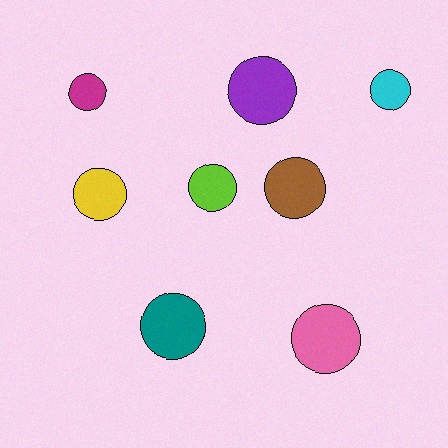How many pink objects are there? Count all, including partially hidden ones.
There is 1 pink object.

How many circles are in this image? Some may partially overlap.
There are 8 circles.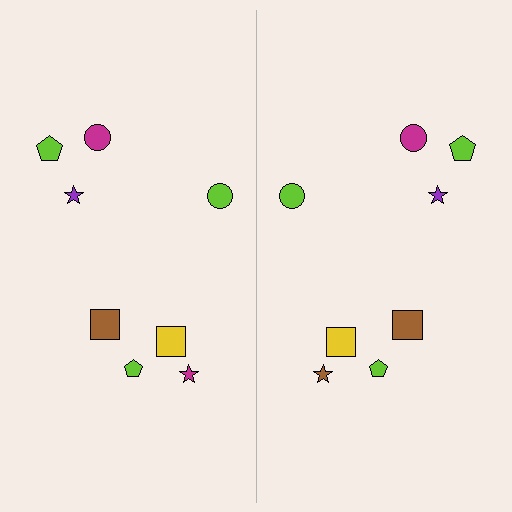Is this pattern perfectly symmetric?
No, the pattern is not perfectly symmetric. The brown star on the right side breaks the symmetry — its mirror counterpart is magenta.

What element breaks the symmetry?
The brown star on the right side breaks the symmetry — its mirror counterpart is magenta.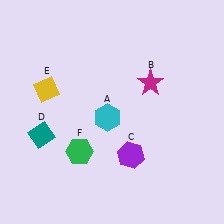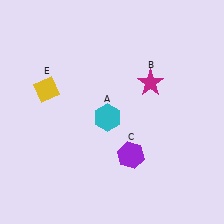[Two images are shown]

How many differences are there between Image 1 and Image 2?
There are 2 differences between the two images.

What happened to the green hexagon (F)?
The green hexagon (F) was removed in Image 2. It was in the bottom-left area of Image 1.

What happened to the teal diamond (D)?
The teal diamond (D) was removed in Image 2. It was in the bottom-left area of Image 1.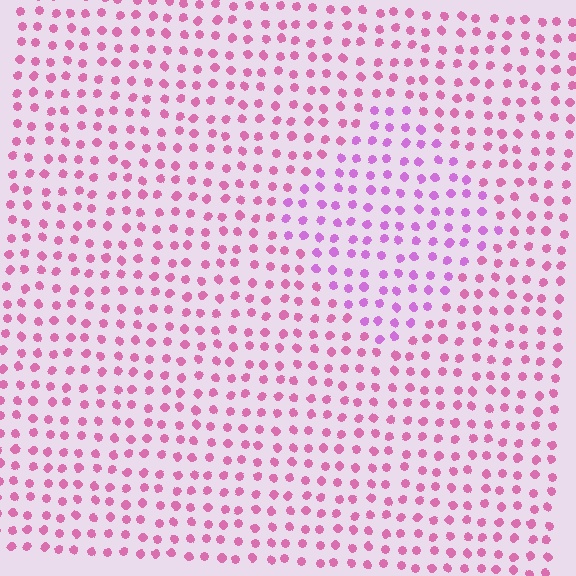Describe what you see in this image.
The image is filled with small pink elements in a uniform arrangement. A diamond-shaped region is visible where the elements are tinted to a slightly different hue, forming a subtle color boundary.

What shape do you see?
I see a diamond.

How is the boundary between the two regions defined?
The boundary is defined purely by a slight shift in hue (about 30 degrees). Spacing, size, and orientation are identical on both sides.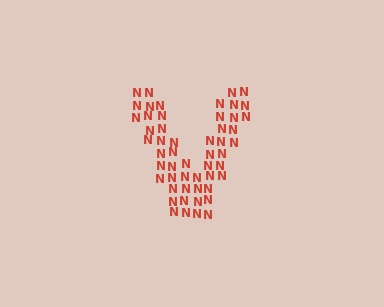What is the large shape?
The large shape is the letter V.